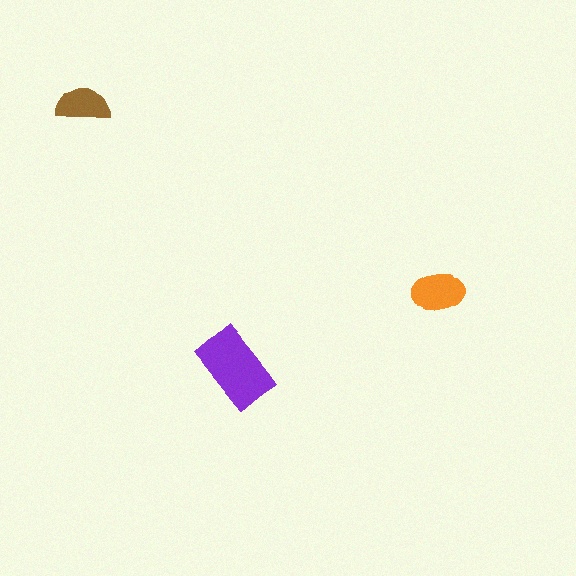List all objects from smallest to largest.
The brown semicircle, the orange ellipse, the purple rectangle.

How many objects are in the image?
There are 3 objects in the image.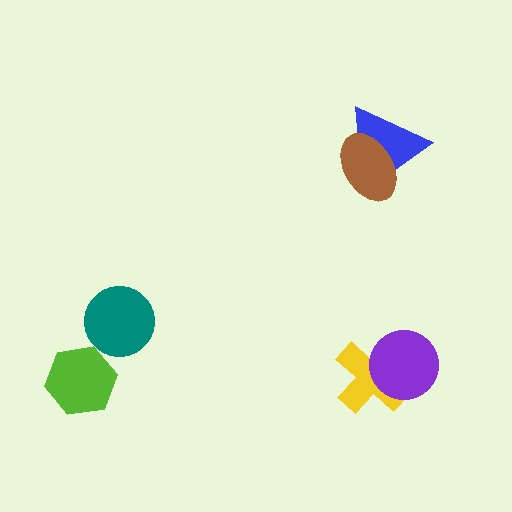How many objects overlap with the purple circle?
1 object overlaps with the purple circle.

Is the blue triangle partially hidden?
Yes, it is partially covered by another shape.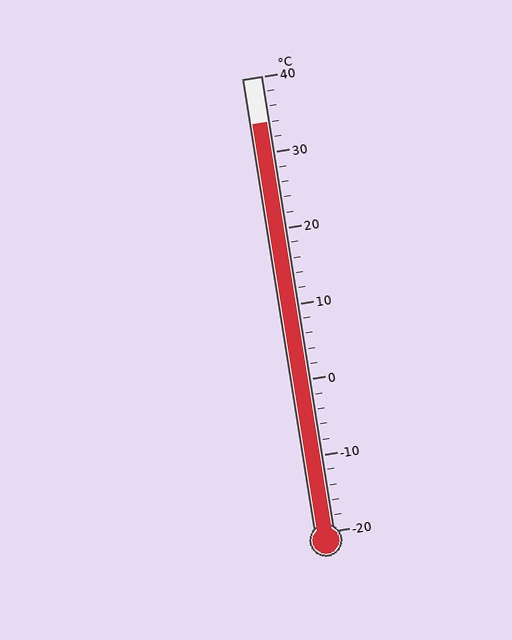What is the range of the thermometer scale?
The thermometer scale ranges from -20°C to 40°C.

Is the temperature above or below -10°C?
The temperature is above -10°C.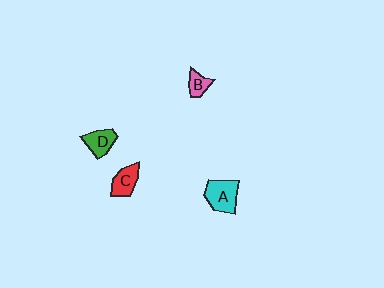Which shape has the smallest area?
Shape B (pink).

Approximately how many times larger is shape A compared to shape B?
Approximately 2.1 times.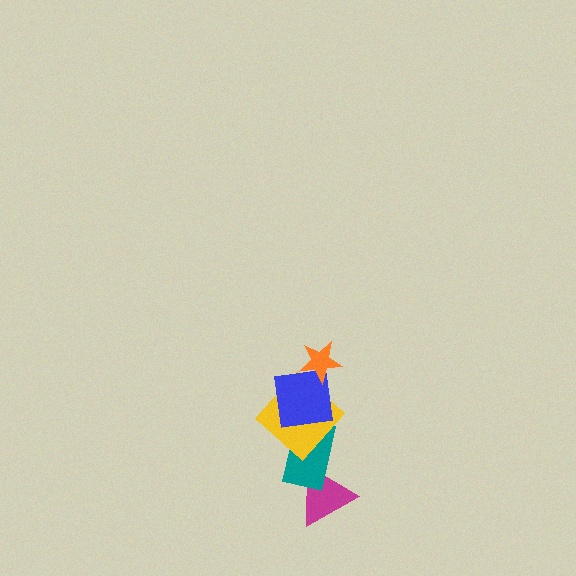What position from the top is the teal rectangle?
The teal rectangle is 4th from the top.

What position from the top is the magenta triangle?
The magenta triangle is 5th from the top.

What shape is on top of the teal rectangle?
The yellow diamond is on top of the teal rectangle.